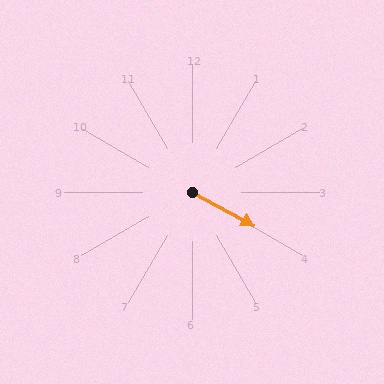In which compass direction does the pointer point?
Southeast.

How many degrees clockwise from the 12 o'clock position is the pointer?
Approximately 119 degrees.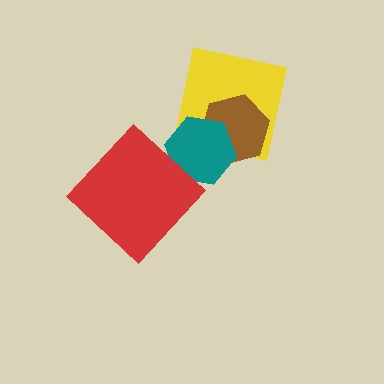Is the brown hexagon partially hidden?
Yes, it is partially covered by another shape.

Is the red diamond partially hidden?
No, no other shape covers it.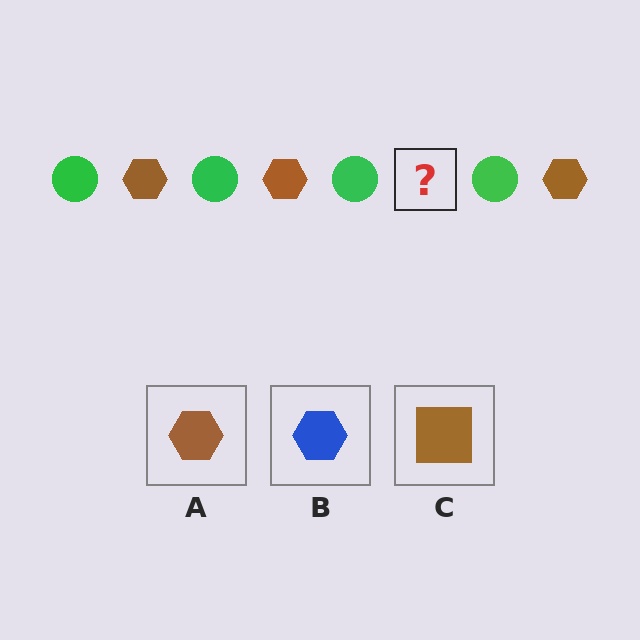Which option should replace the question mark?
Option A.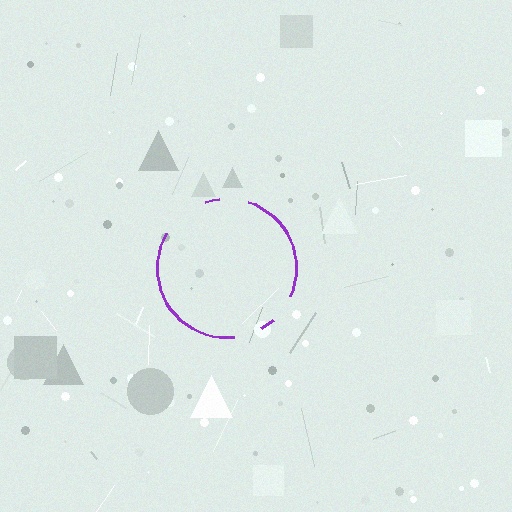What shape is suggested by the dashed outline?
The dashed outline suggests a circle.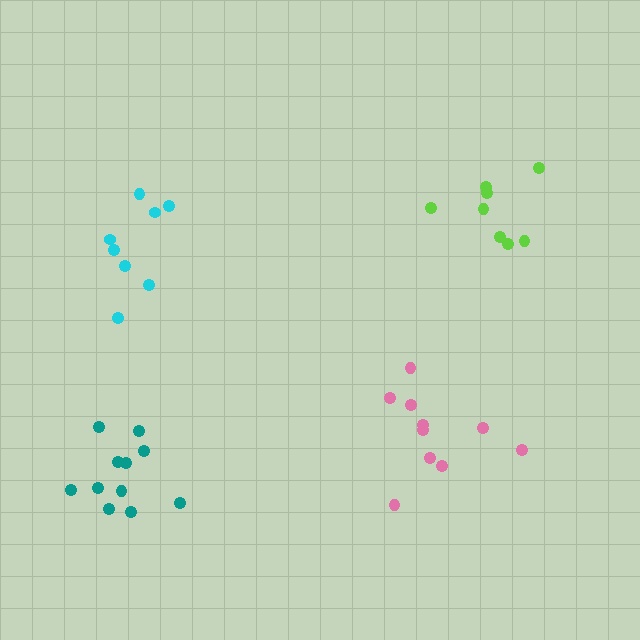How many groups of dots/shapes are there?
There are 4 groups.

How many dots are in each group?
Group 1: 11 dots, Group 2: 8 dots, Group 3: 10 dots, Group 4: 8 dots (37 total).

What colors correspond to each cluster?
The clusters are colored: teal, cyan, pink, lime.